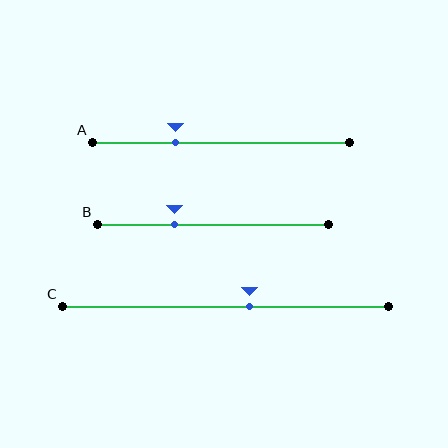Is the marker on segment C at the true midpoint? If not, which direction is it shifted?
No, the marker on segment C is shifted to the right by about 8% of the segment length.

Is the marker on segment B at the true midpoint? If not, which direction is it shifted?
No, the marker on segment B is shifted to the left by about 17% of the segment length.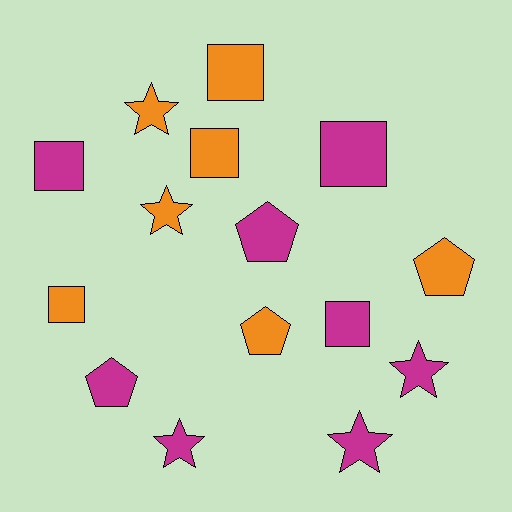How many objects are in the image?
There are 15 objects.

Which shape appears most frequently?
Square, with 6 objects.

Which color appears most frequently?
Magenta, with 8 objects.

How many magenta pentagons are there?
There are 2 magenta pentagons.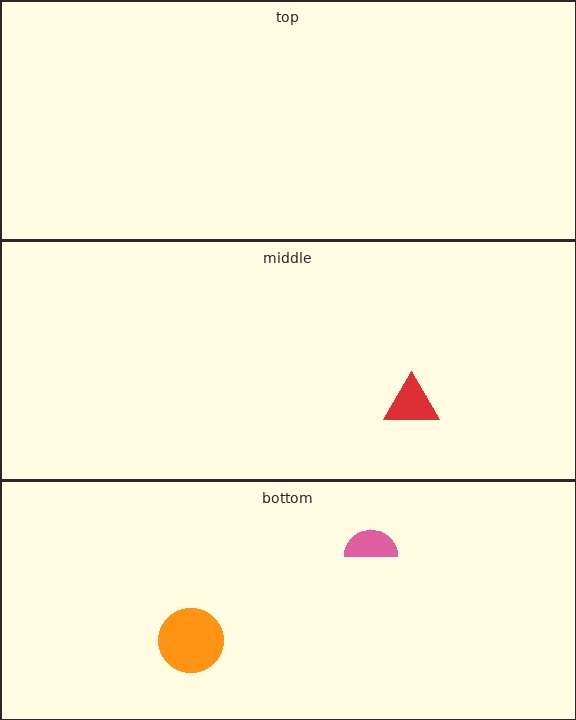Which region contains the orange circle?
The bottom region.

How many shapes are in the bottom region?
2.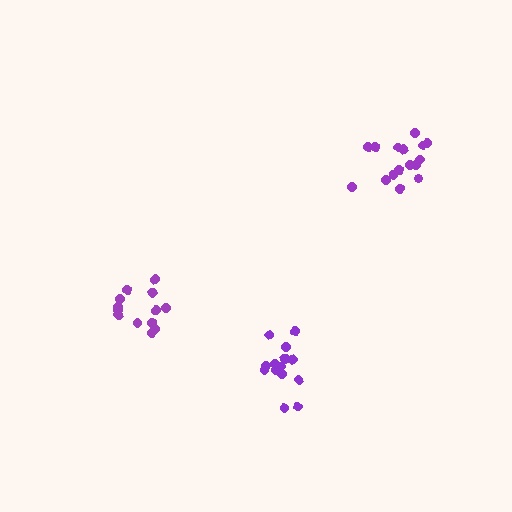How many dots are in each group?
Group 1: 13 dots, Group 2: 15 dots, Group 3: 16 dots (44 total).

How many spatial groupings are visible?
There are 3 spatial groupings.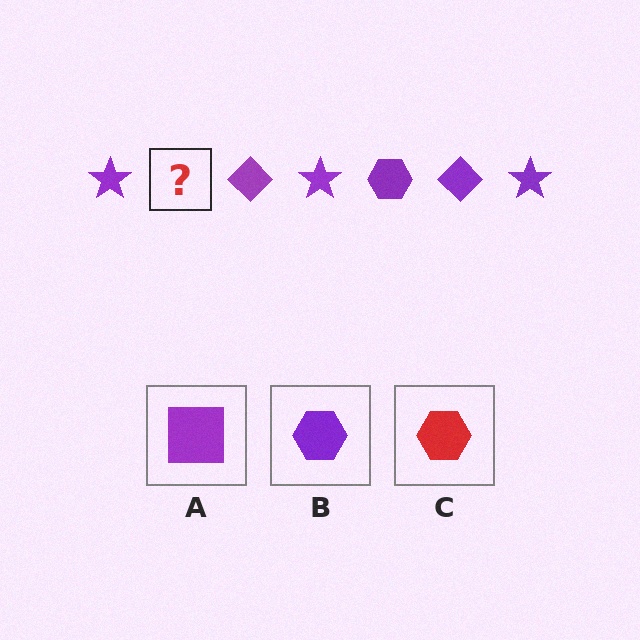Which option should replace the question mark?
Option B.